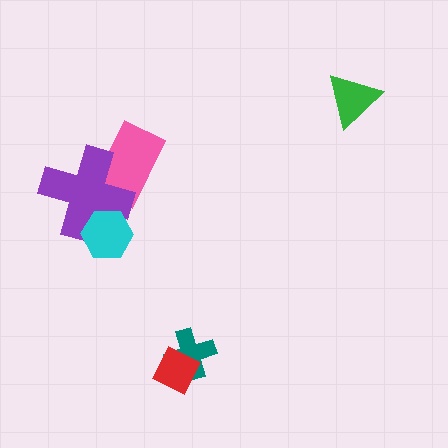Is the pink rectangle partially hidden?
Yes, it is partially covered by another shape.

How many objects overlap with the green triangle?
0 objects overlap with the green triangle.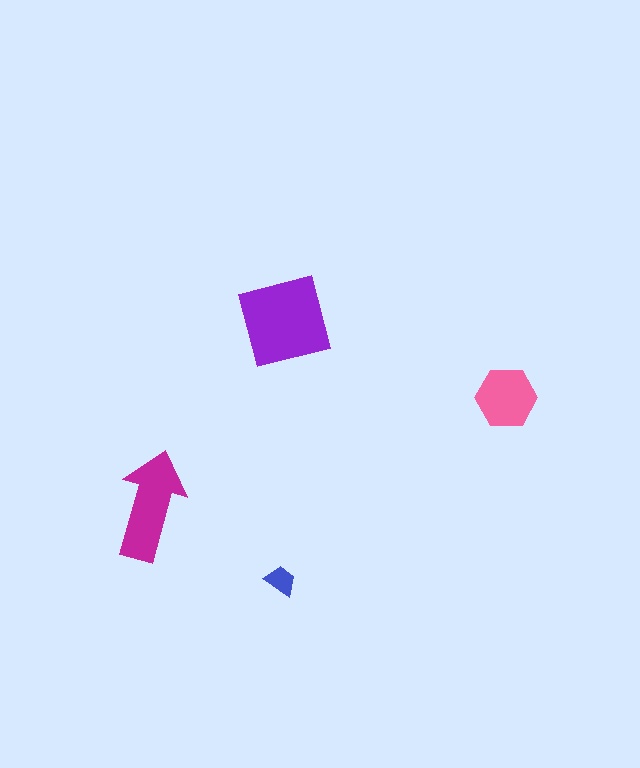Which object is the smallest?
The blue trapezoid.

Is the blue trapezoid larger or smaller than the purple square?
Smaller.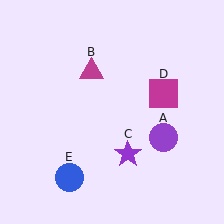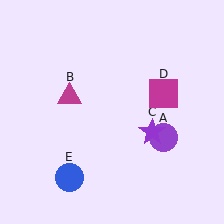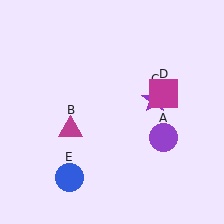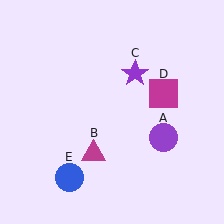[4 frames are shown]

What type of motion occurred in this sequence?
The magenta triangle (object B), purple star (object C) rotated counterclockwise around the center of the scene.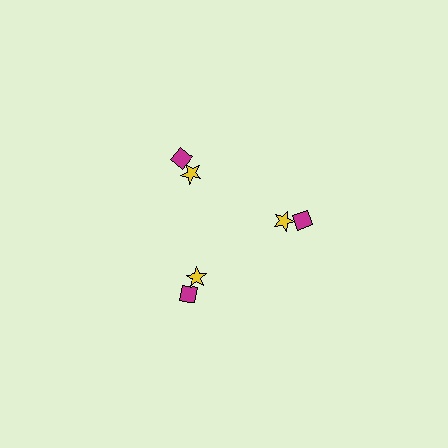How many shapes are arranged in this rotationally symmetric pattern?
There are 6 shapes, arranged in 3 groups of 2.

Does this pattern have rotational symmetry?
Yes, this pattern has 3-fold rotational symmetry. It looks the same after rotating 120 degrees around the center.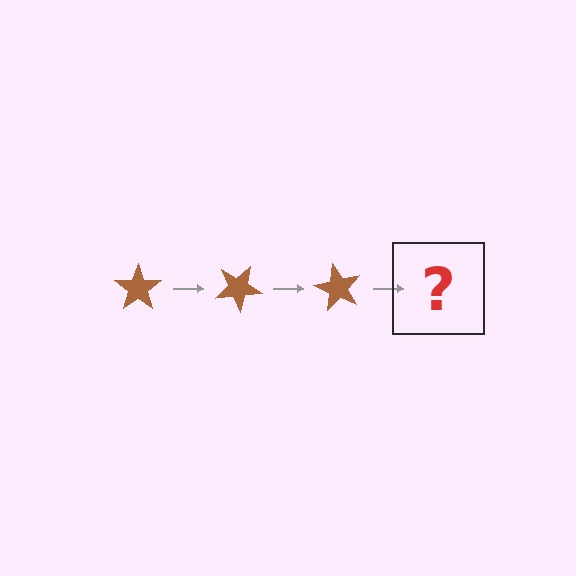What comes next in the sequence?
The next element should be a brown star rotated 90 degrees.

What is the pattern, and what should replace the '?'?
The pattern is that the star rotates 30 degrees each step. The '?' should be a brown star rotated 90 degrees.